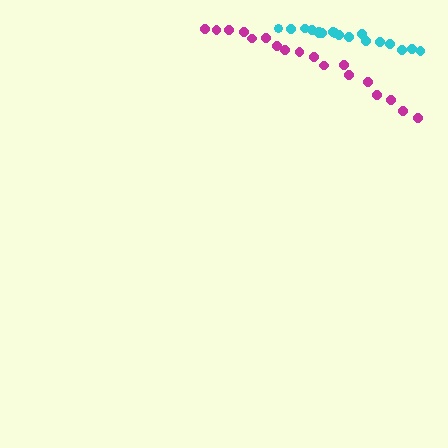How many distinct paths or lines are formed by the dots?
There are 2 distinct paths.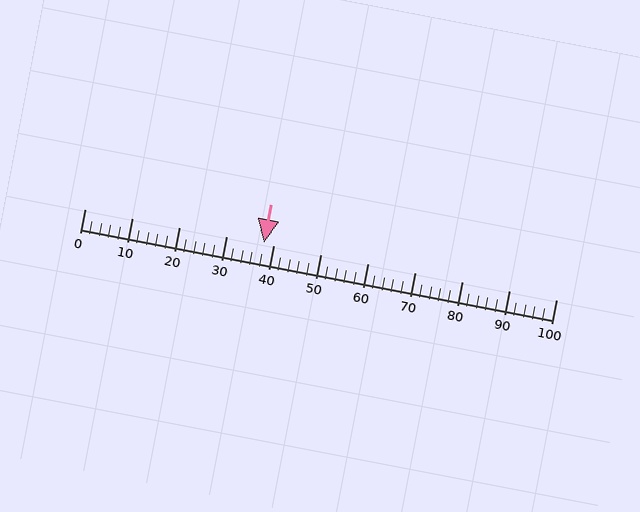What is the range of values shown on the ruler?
The ruler shows values from 0 to 100.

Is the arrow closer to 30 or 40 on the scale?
The arrow is closer to 40.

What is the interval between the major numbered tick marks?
The major tick marks are spaced 10 units apart.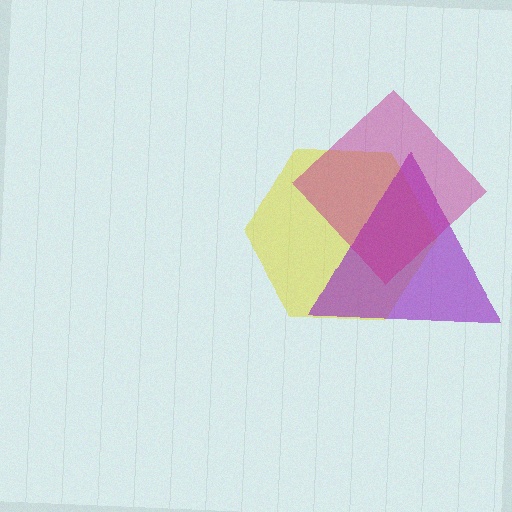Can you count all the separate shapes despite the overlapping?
Yes, there are 3 separate shapes.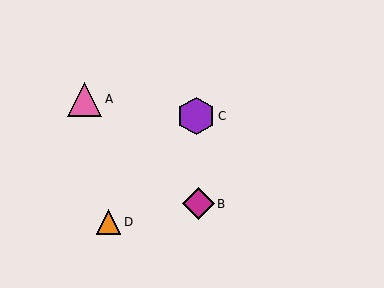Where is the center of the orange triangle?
The center of the orange triangle is at (108, 222).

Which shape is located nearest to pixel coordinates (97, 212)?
The orange triangle (labeled D) at (108, 222) is nearest to that location.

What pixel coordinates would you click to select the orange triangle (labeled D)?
Click at (108, 222) to select the orange triangle D.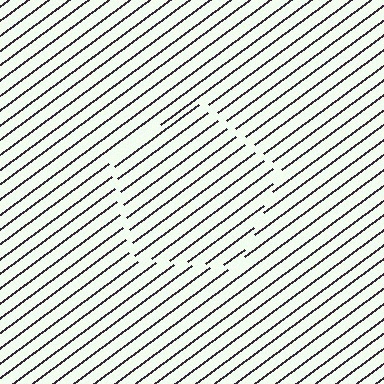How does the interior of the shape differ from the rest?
The interior of the shape contains the same grating, shifted by half a period — the contour is defined by the phase discontinuity where line-ends from the inner and outer gratings abut.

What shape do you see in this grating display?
An illusory pentagon. The interior of the shape contains the same grating, shifted by half a period — the contour is defined by the phase discontinuity where line-ends from the inner and outer gratings abut.